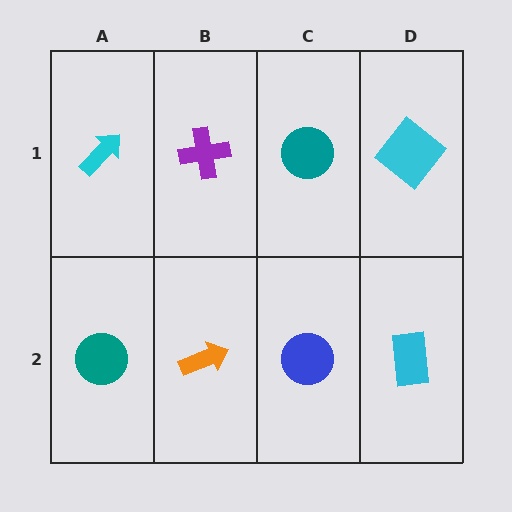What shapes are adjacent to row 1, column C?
A blue circle (row 2, column C), a purple cross (row 1, column B), a cyan diamond (row 1, column D).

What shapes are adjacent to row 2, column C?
A teal circle (row 1, column C), an orange arrow (row 2, column B), a cyan rectangle (row 2, column D).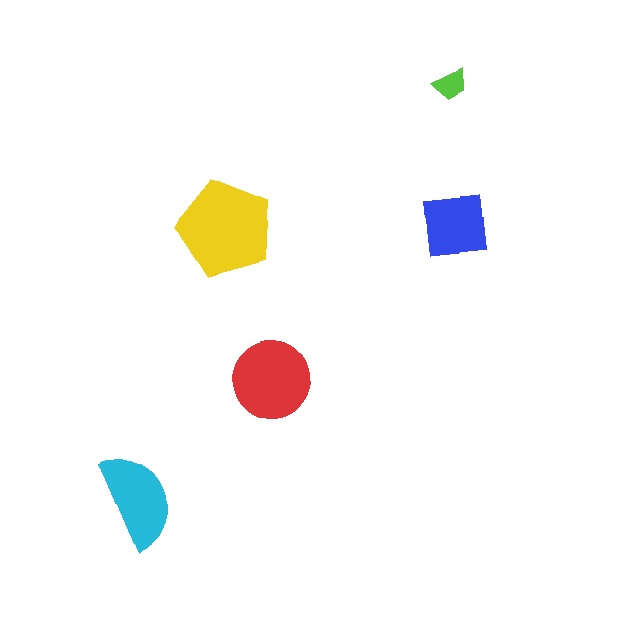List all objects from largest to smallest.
The yellow pentagon, the red circle, the cyan semicircle, the blue square, the lime trapezoid.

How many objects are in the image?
There are 5 objects in the image.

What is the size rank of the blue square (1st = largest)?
4th.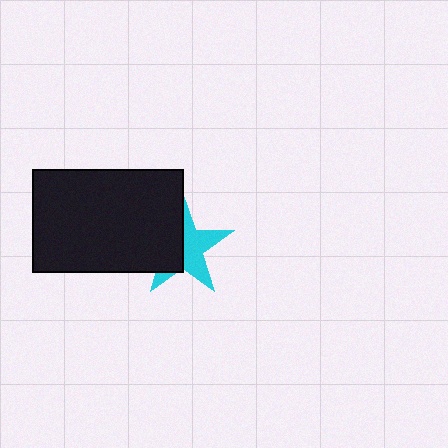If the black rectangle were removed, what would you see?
You would see the complete cyan star.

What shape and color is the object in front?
The object in front is a black rectangle.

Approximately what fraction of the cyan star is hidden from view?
Roughly 47% of the cyan star is hidden behind the black rectangle.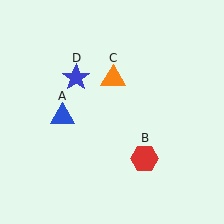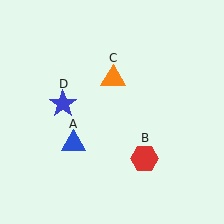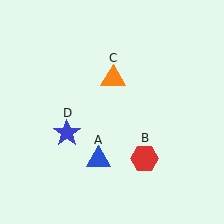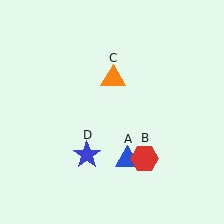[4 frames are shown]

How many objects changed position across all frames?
2 objects changed position: blue triangle (object A), blue star (object D).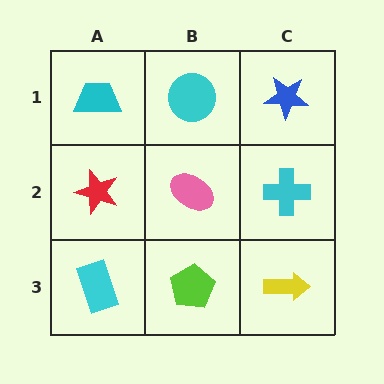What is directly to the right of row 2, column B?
A cyan cross.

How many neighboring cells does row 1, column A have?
2.